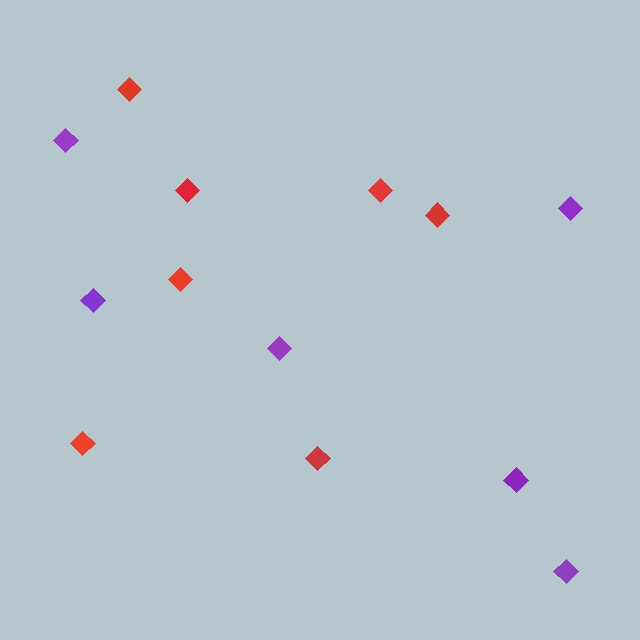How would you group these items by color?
There are 2 groups: one group of red diamonds (7) and one group of purple diamonds (6).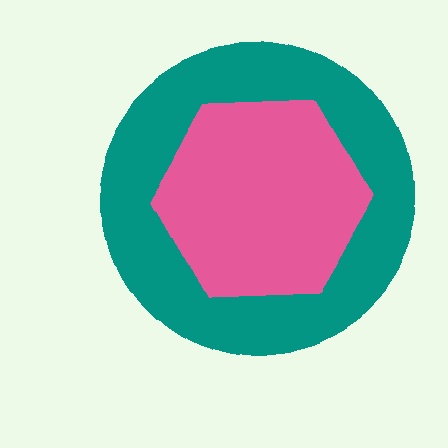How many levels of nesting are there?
2.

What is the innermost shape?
The pink hexagon.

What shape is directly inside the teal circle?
The pink hexagon.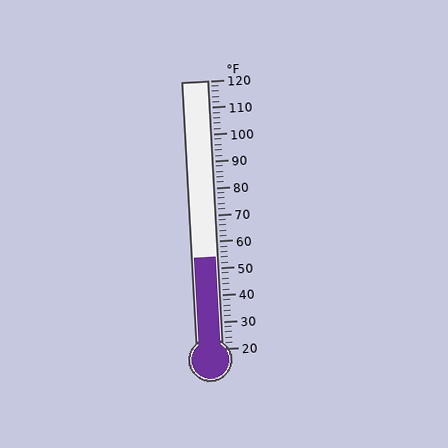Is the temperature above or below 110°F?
The temperature is below 110°F.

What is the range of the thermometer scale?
The thermometer scale ranges from 20°F to 120°F.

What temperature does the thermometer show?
The thermometer shows approximately 54°F.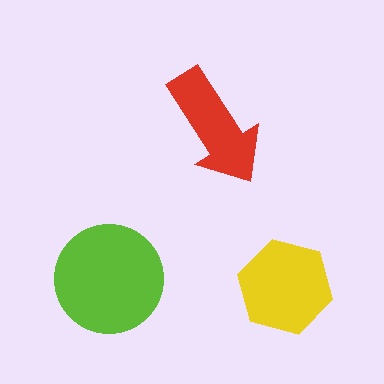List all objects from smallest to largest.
The red arrow, the yellow hexagon, the lime circle.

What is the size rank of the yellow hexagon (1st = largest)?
2nd.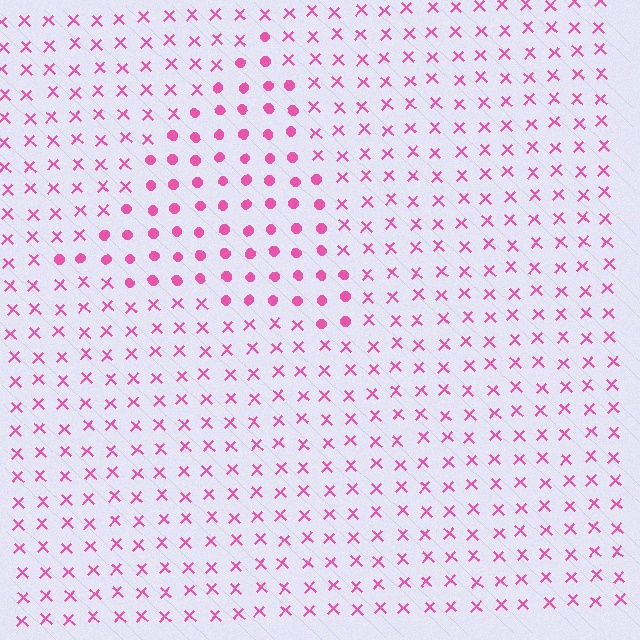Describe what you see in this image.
The image is filled with small pink elements arranged in a uniform grid. A triangle-shaped region contains circles, while the surrounding area contains X marks. The boundary is defined purely by the change in element shape.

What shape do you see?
I see a triangle.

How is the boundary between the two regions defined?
The boundary is defined by a change in element shape: circles inside vs. X marks outside. All elements share the same color and spacing.